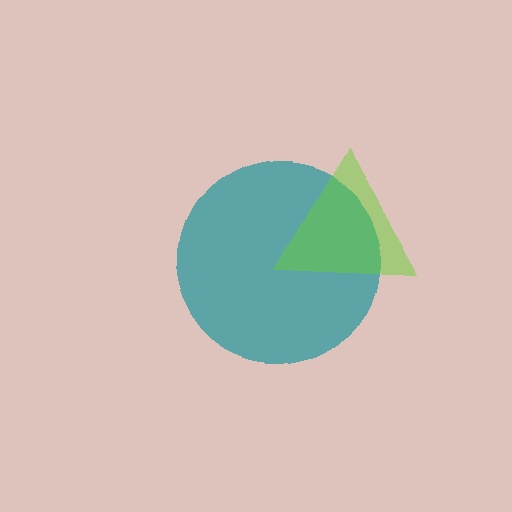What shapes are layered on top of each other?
The layered shapes are: a teal circle, a lime triangle.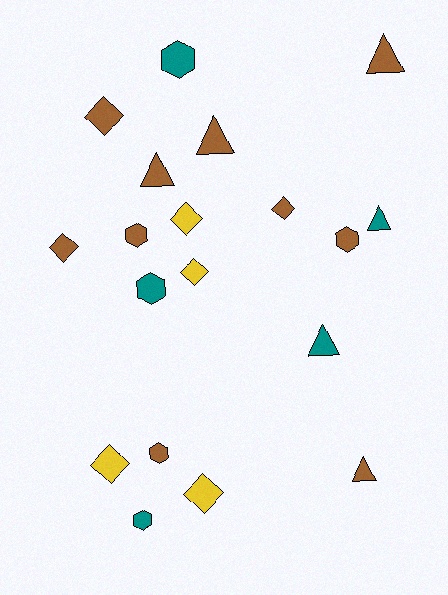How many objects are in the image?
There are 19 objects.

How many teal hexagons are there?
There are 3 teal hexagons.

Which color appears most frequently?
Brown, with 10 objects.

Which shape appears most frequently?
Diamond, with 7 objects.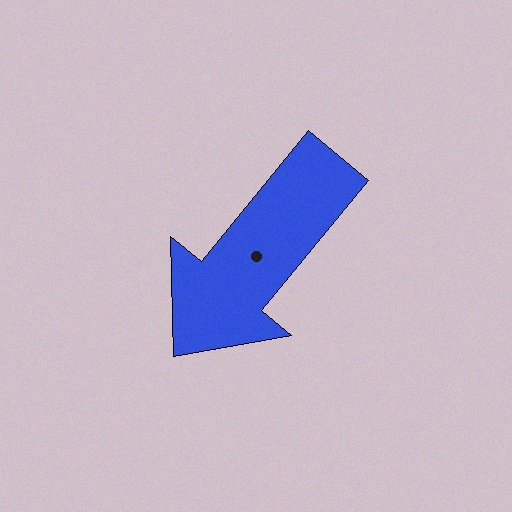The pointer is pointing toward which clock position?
Roughly 7 o'clock.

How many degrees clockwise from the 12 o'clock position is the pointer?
Approximately 219 degrees.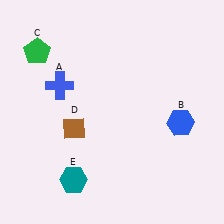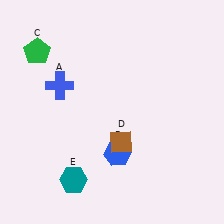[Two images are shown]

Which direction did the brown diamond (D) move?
The brown diamond (D) moved right.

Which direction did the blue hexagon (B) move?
The blue hexagon (B) moved left.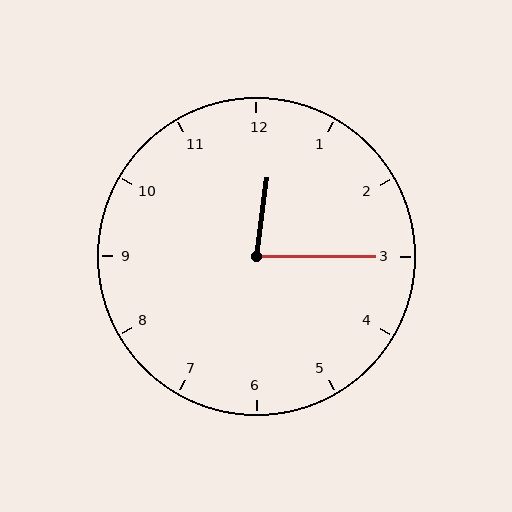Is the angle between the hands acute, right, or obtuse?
It is acute.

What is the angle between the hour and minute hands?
Approximately 82 degrees.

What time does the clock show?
12:15.